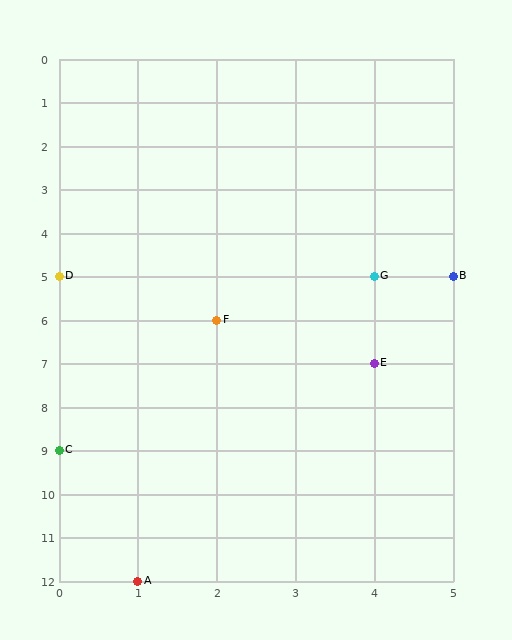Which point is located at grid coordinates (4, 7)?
Point E is at (4, 7).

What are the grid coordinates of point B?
Point B is at grid coordinates (5, 5).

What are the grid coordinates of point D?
Point D is at grid coordinates (0, 5).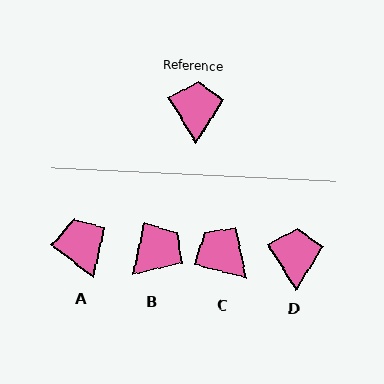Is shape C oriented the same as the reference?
No, it is off by about 44 degrees.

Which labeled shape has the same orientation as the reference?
D.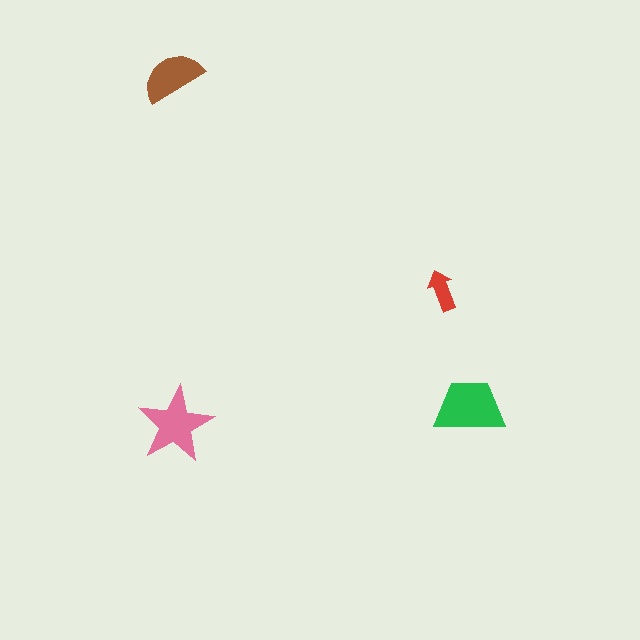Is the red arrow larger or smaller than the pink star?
Smaller.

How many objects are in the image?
There are 4 objects in the image.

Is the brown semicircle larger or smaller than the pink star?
Smaller.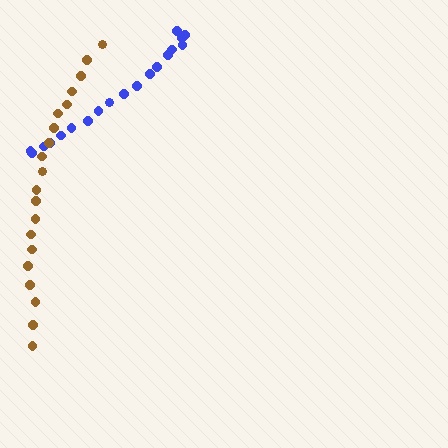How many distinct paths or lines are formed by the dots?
There are 2 distinct paths.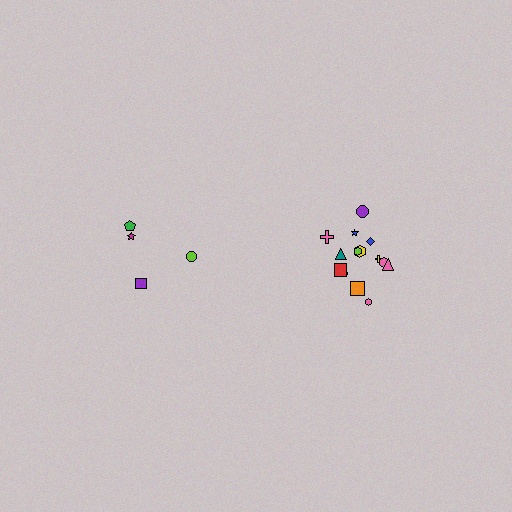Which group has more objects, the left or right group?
The right group.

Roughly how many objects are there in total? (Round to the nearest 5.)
Roughly 20 objects in total.